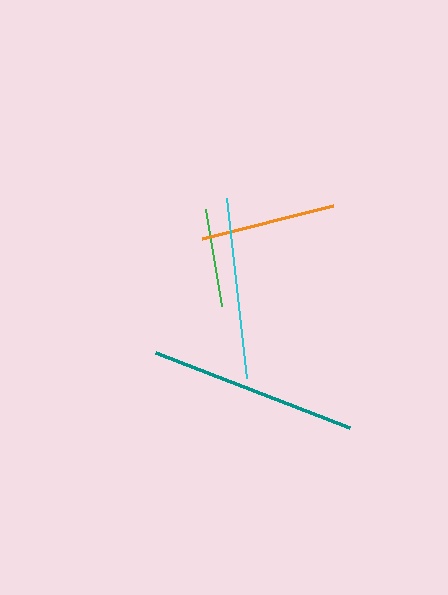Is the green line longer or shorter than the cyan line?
The cyan line is longer than the green line.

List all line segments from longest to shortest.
From longest to shortest: teal, cyan, orange, green.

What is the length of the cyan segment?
The cyan segment is approximately 181 pixels long.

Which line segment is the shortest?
The green line is the shortest at approximately 99 pixels.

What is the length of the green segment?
The green segment is approximately 99 pixels long.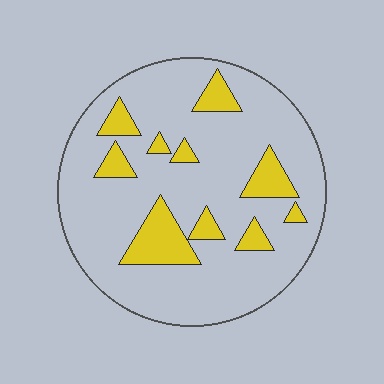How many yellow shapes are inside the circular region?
10.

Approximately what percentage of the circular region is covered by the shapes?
Approximately 20%.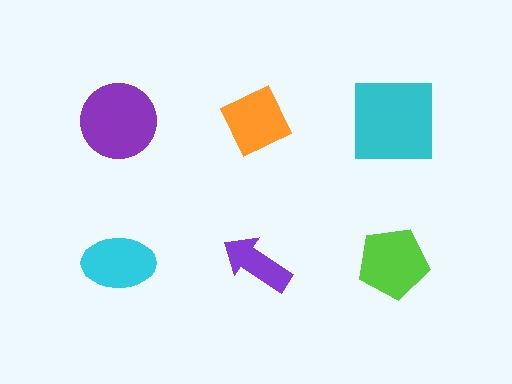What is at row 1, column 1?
A purple circle.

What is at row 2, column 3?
A lime pentagon.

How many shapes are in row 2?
3 shapes.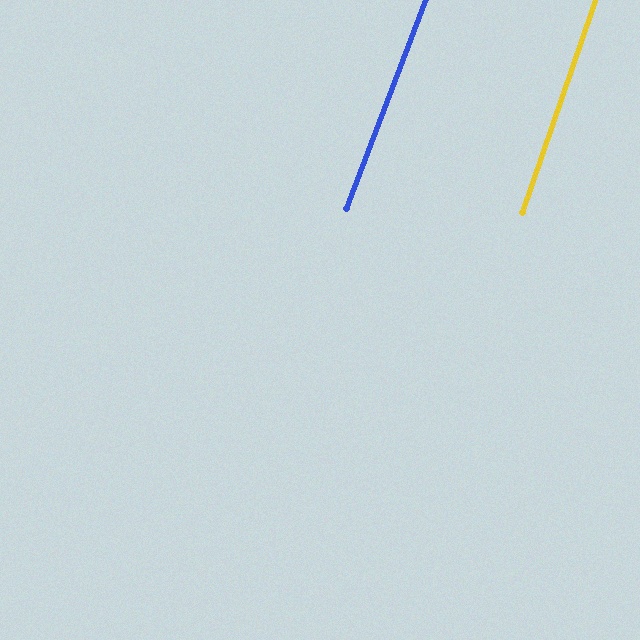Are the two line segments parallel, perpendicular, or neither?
Parallel — their directions differ by only 1.7°.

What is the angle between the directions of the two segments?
Approximately 2 degrees.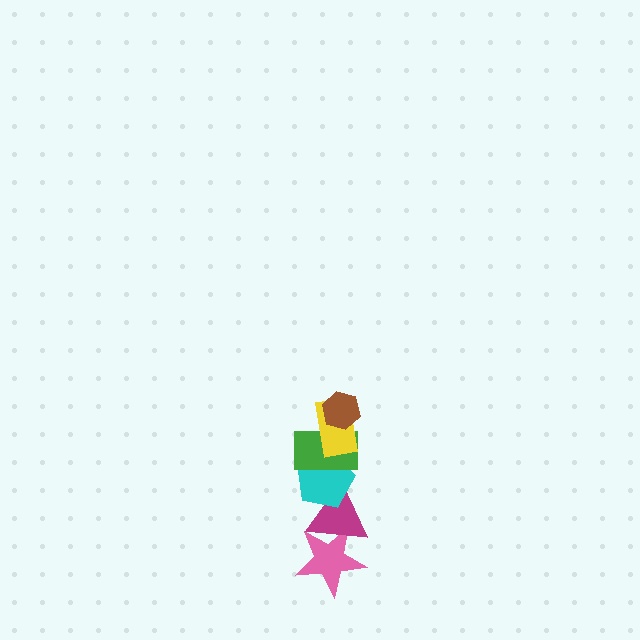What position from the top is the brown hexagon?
The brown hexagon is 1st from the top.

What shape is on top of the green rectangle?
The yellow rectangle is on top of the green rectangle.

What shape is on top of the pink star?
The magenta triangle is on top of the pink star.